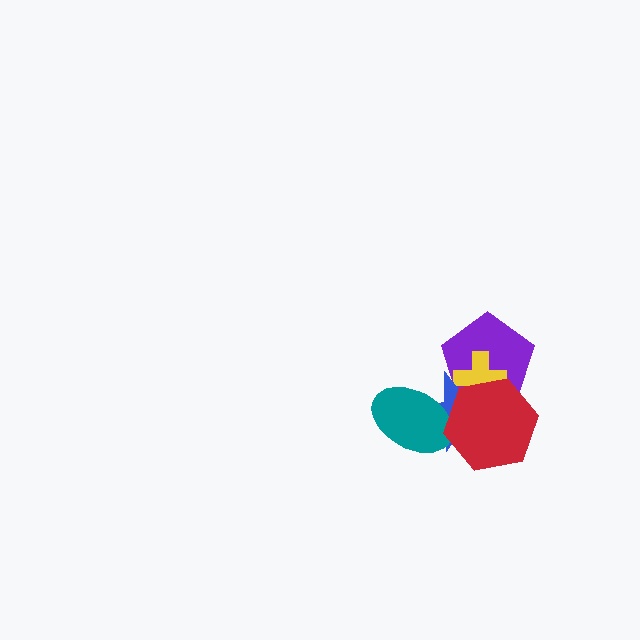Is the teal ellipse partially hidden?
Yes, it is partially covered by another shape.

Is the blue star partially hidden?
Yes, it is partially covered by another shape.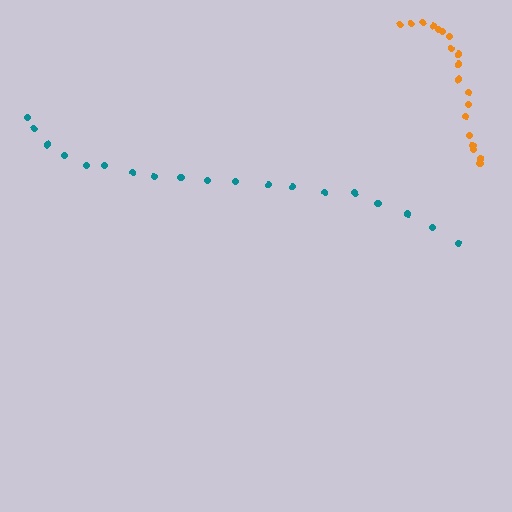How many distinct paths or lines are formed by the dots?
There are 2 distinct paths.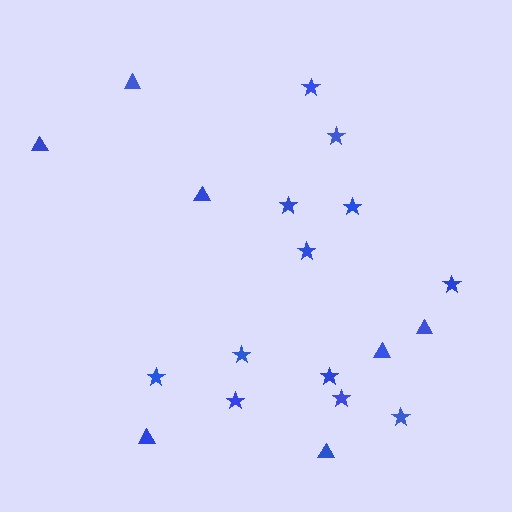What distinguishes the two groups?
There are 2 groups: one group of triangles (7) and one group of stars (12).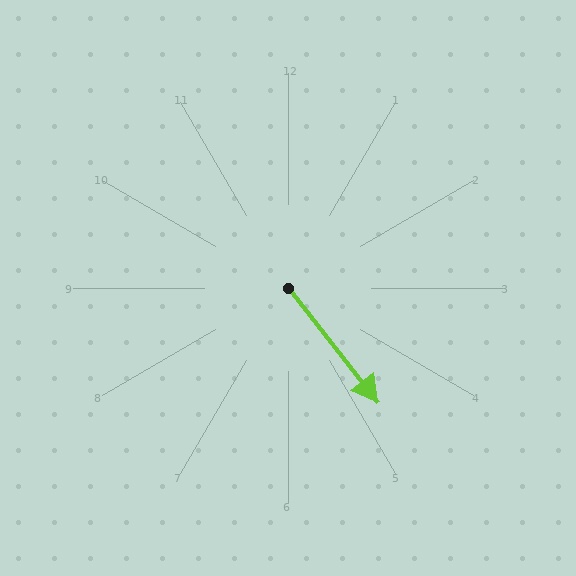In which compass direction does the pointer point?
Southeast.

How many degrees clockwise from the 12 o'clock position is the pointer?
Approximately 142 degrees.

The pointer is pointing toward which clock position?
Roughly 5 o'clock.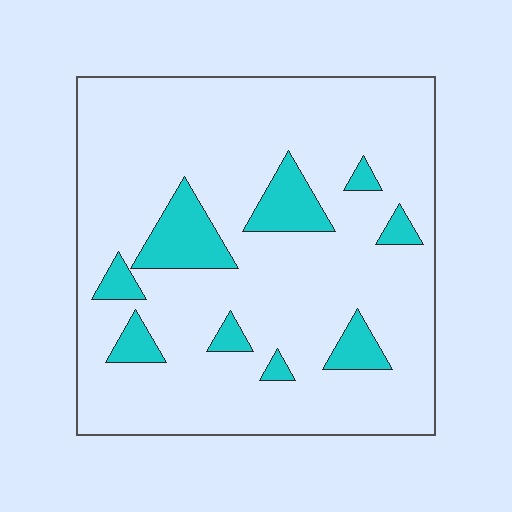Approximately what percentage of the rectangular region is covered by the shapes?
Approximately 15%.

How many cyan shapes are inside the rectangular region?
9.